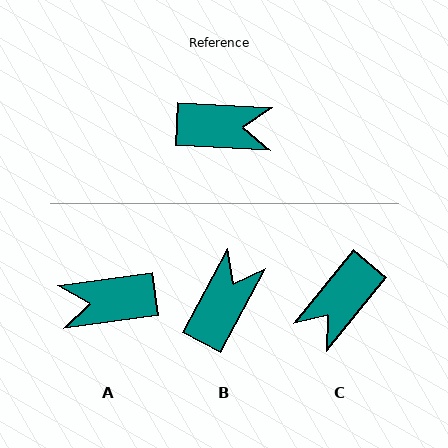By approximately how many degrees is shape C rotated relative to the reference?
Approximately 127 degrees clockwise.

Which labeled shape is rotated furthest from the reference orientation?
A, about 170 degrees away.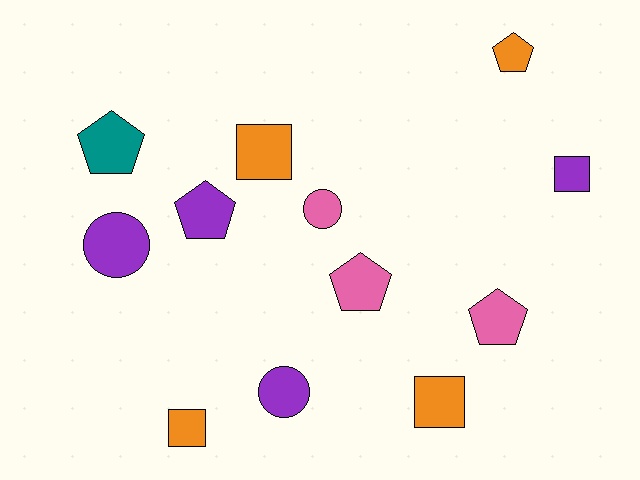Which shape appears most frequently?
Pentagon, with 5 objects.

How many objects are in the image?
There are 12 objects.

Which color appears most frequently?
Purple, with 4 objects.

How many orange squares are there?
There are 3 orange squares.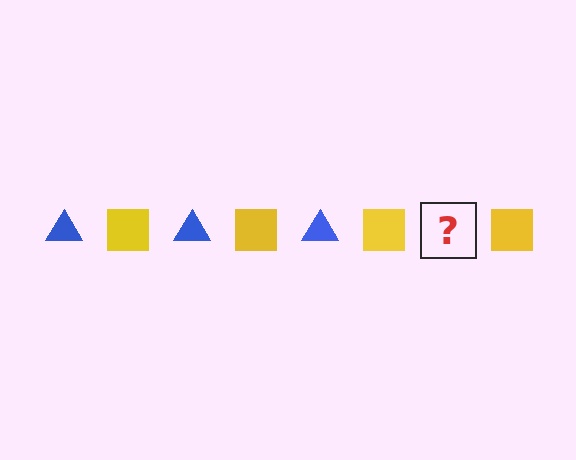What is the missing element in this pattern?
The missing element is a blue triangle.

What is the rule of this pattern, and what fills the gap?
The rule is that the pattern alternates between blue triangle and yellow square. The gap should be filled with a blue triangle.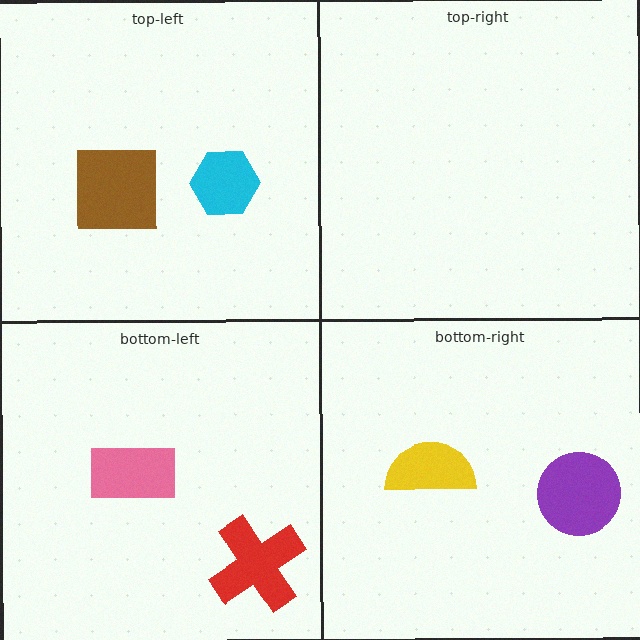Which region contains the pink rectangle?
The bottom-left region.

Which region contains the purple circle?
The bottom-right region.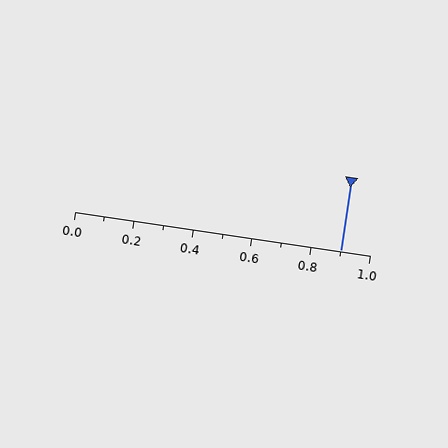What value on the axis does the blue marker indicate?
The marker indicates approximately 0.9.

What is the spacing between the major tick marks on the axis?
The major ticks are spaced 0.2 apart.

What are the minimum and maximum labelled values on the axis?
The axis runs from 0.0 to 1.0.